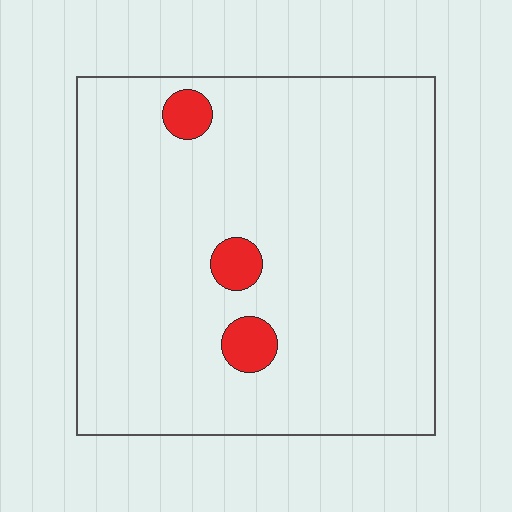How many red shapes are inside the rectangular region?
3.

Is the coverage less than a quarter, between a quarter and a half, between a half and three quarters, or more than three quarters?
Less than a quarter.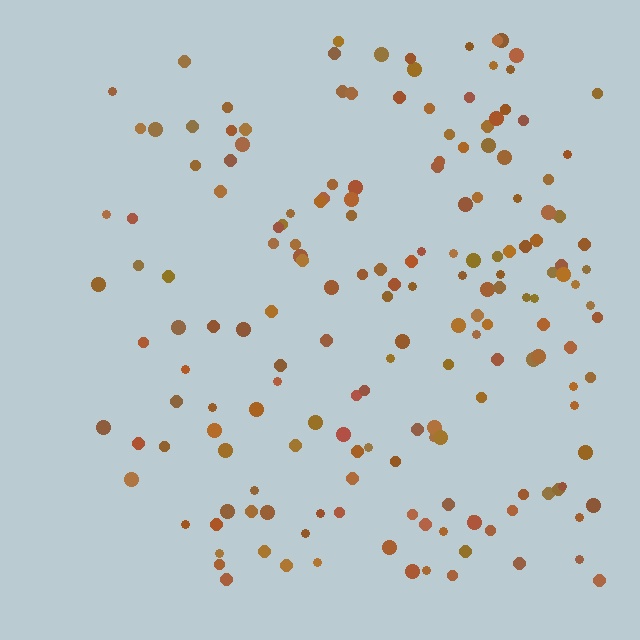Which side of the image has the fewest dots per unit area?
The left.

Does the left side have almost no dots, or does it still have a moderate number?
Still a moderate number, just noticeably fewer than the right.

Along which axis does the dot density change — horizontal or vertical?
Horizontal.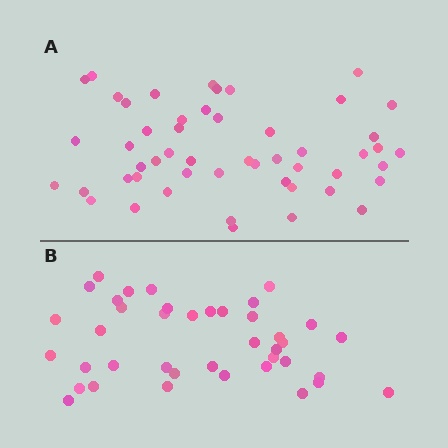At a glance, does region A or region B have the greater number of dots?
Region A (the top region) has more dots.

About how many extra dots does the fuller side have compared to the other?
Region A has roughly 12 or so more dots than region B.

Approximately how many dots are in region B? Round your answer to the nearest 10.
About 40 dots.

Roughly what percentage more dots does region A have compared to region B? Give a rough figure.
About 30% more.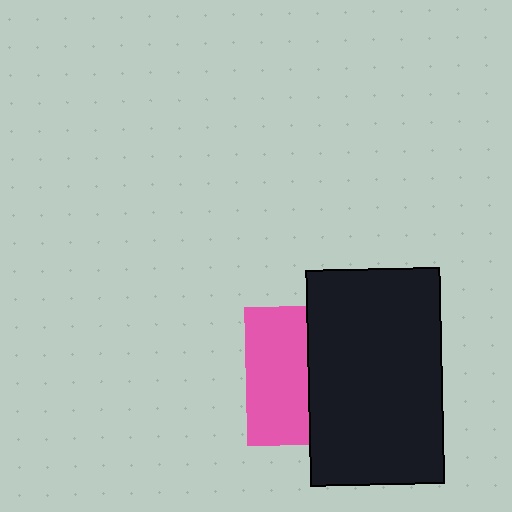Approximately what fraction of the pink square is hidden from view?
Roughly 55% of the pink square is hidden behind the black rectangle.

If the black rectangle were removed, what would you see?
You would see the complete pink square.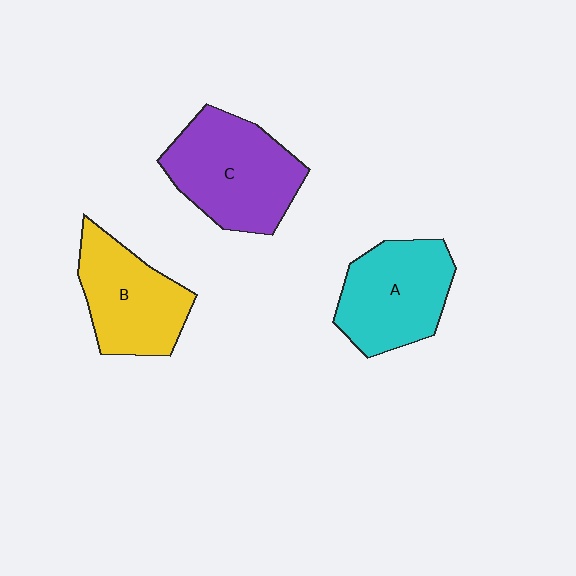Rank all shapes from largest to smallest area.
From largest to smallest: C (purple), A (cyan), B (yellow).